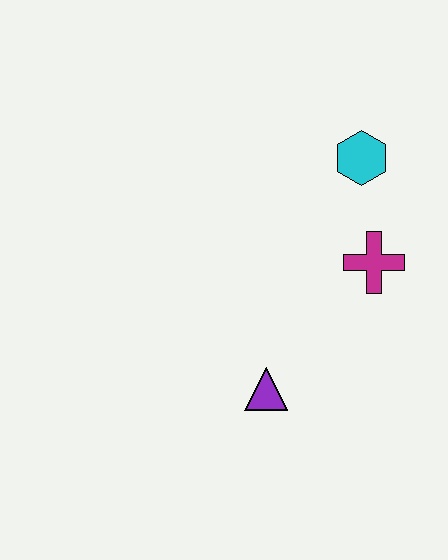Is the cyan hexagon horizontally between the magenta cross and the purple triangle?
Yes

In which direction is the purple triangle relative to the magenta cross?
The purple triangle is below the magenta cross.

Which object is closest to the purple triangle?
The magenta cross is closest to the purple triangle.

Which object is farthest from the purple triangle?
The cyan hexagon is farthest from the purple triangle.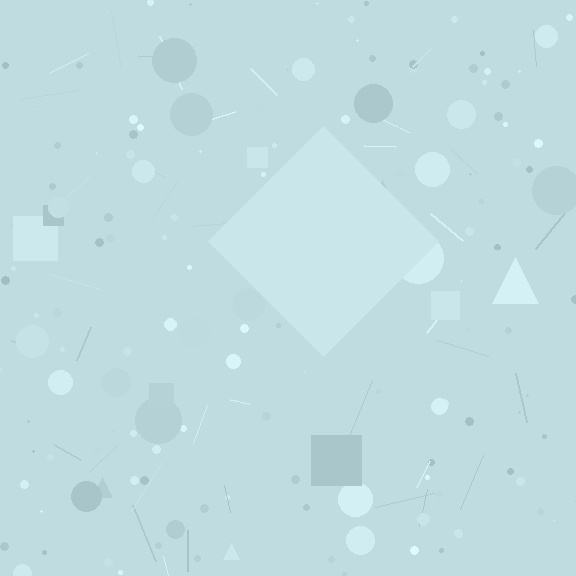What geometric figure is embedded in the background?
A diamond is embedded in the background.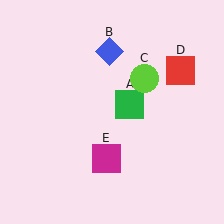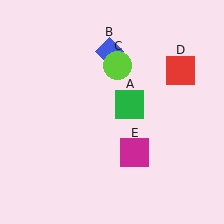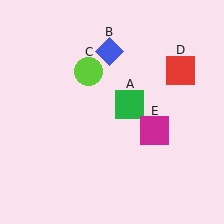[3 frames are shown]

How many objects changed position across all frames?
2 objects changed position: lime circle (object C), magenta square (object E).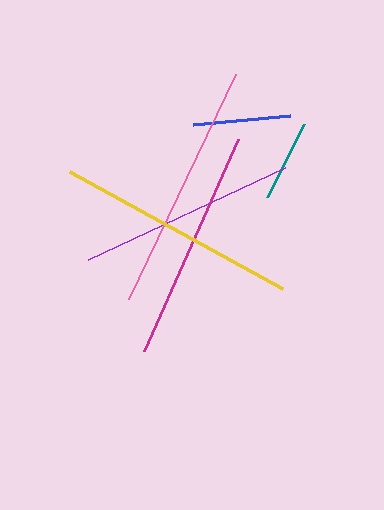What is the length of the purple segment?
The purple segment is approximately 217 pixels long.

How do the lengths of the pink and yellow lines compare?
The pink and yellow lines are approximately the same length.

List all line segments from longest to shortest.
From longest to shortest: pink, yellow, magenta, purple, blue, teal.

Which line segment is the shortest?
The teal line is the shortest at approximately 81 pixels.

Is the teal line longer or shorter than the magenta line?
The magenta line is longer than the teal line.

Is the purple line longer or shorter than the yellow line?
The yellow line is longer than the purple line.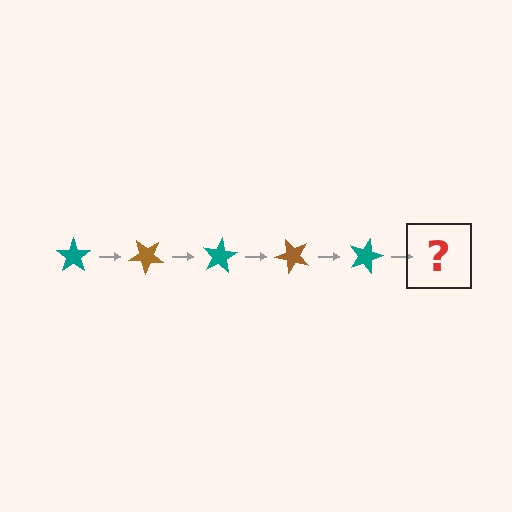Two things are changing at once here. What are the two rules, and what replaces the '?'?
The two rules are that it rotates 40 degrees each step and the color cycles through teal and brown. The '?' should be a brown star, rotated 200 degrees from the start.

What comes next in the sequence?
The next element should be a brown star, rotated 200 degrees from the start.